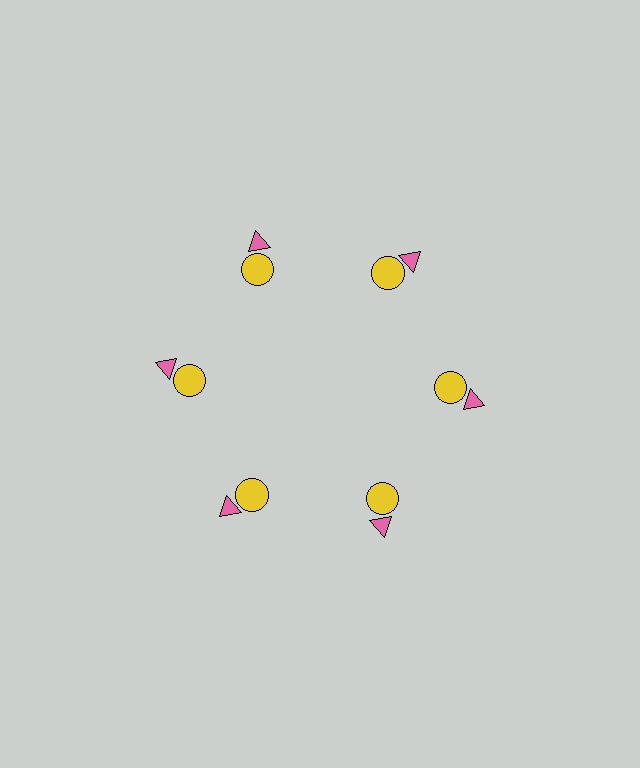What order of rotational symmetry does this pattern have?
This pattern has 6-fold rotational symmetry.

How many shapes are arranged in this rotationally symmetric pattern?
There are 12 shapes, arranged in 6 groups of 2.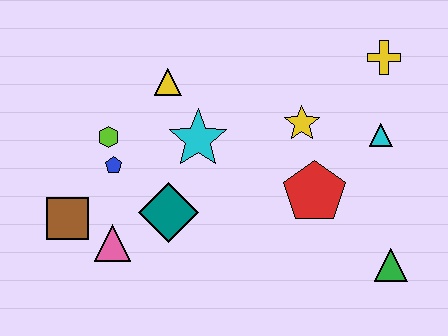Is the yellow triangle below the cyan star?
No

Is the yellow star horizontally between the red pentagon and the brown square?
Yes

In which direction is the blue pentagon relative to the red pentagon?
The blue pentagon is to the left of the red pentagon.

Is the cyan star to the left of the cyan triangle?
Yes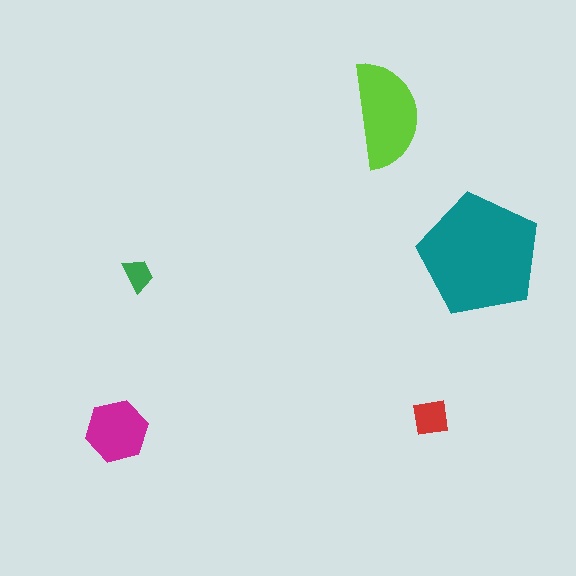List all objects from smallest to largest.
The green trapezoid, the red square, the magenta hexagon, the lime semicircle, the teal pentagon.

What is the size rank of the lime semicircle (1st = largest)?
2nd.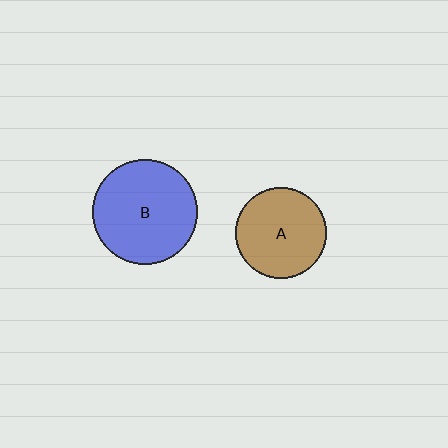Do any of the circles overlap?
No, none of the circles overlap.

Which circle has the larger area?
Circle B (blue).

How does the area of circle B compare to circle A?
Approximately 1.3 times.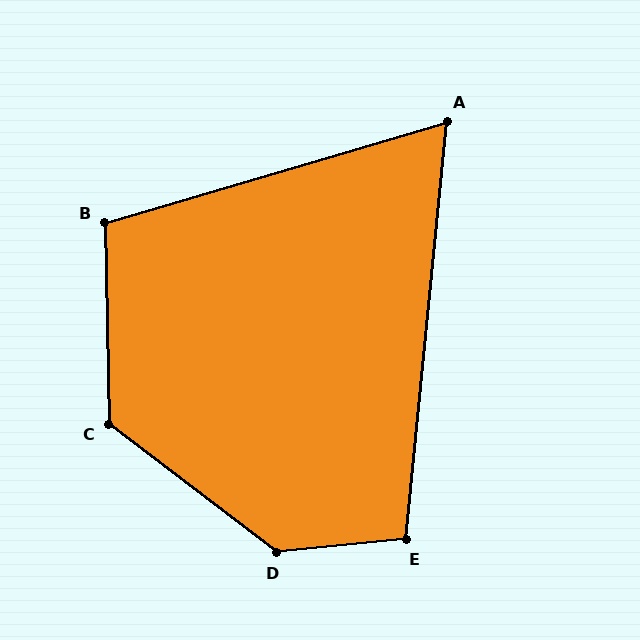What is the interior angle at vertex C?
Approximately 128 degrees (obtuse).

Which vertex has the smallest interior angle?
A, at approximately 68 degrees.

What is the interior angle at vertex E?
Approximately 101 degrees (obtuse).